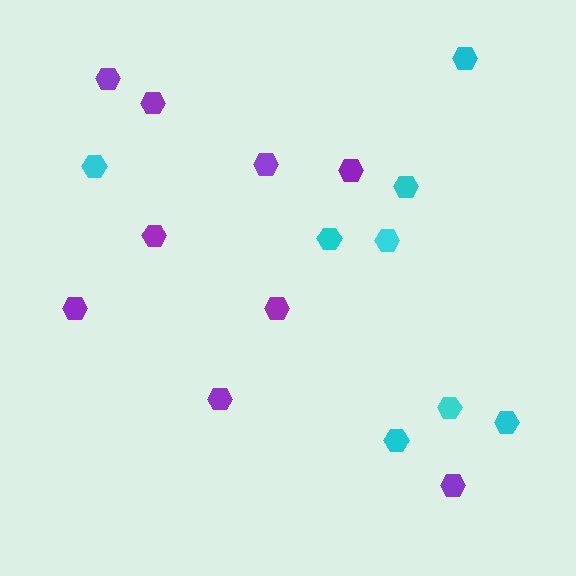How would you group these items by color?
There are 2 groups: one group of purple hexagons (9) and one group of cyan hexagons (8).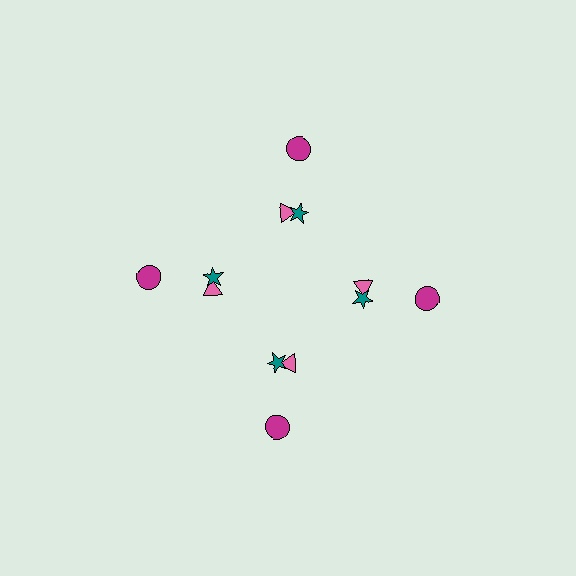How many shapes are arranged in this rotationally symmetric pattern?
There are 12 shapes, arranged in 4 groups of 3.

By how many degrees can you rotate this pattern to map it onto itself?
The pattern maps onto itself every 90 degrees of rotation.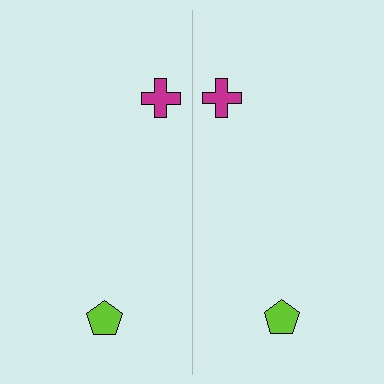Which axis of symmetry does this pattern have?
The pattern has a vertical axis of symmetry running through the center of the image.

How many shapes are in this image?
There are 4 shapes in this image.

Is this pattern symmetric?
Yes, this pattern has bilateral (reflection) symmetry.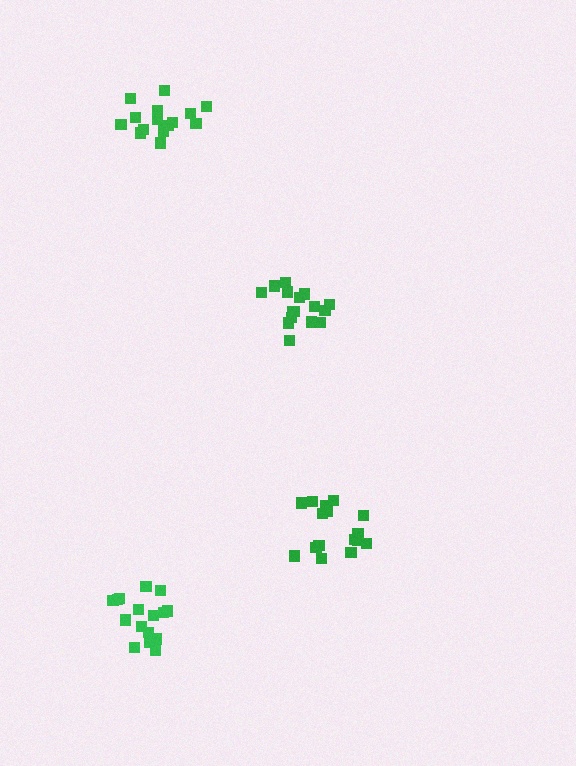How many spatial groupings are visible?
There are 4 spatial groupings.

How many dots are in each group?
Group 1: 16 dots, Group 2: 15 dots, Group 3: 16 dots, Group 4: 16 dots (63 total).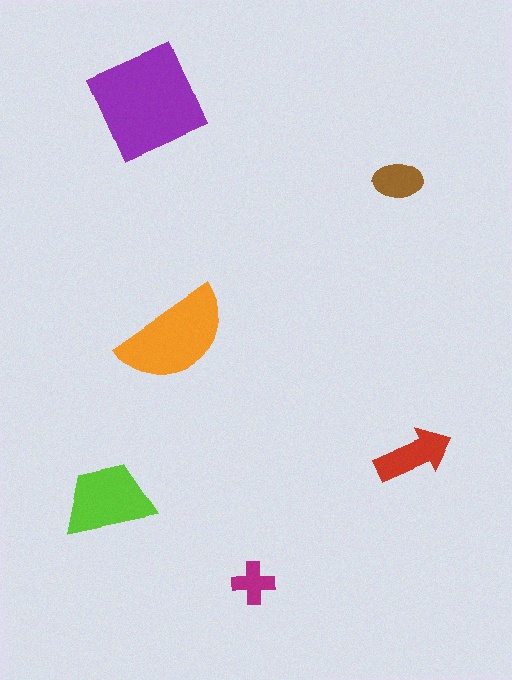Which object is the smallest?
The magenta cross.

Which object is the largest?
The purple square.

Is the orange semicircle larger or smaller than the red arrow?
Larger.